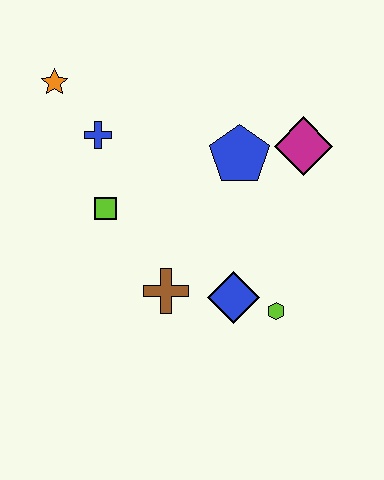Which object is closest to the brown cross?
The blue diamond is closest to the brown cross.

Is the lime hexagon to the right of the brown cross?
Yes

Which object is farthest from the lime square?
The magenta diamond is farthest from the lime square.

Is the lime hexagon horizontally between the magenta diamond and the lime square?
Yes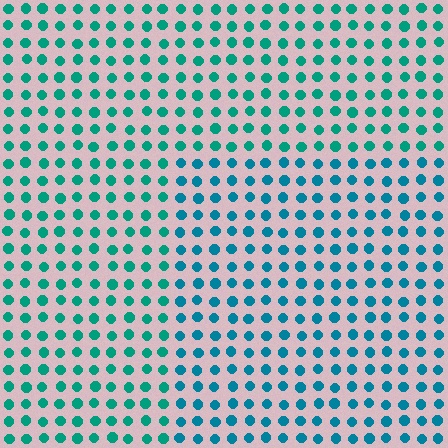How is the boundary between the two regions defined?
The boundary is defined purely by a slight shift in hue (about 23 degrees). Spacing, size, and orientation are identical on both sides.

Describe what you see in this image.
The image is filled with small teal elements in a uniform arrangement. A rectangle-shaped region is visible where the elements are tinted to a slightly different hue, forming a subtle color boundary.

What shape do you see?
I see a rectangle.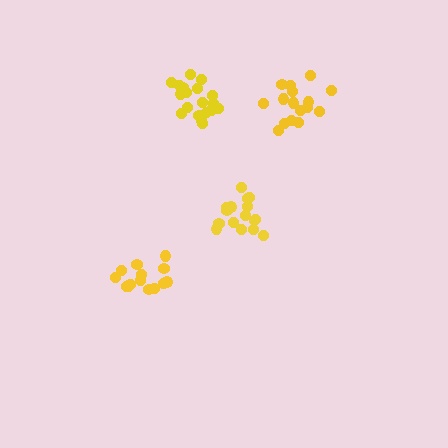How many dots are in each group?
Group 1: 16 dots, Group 2: 19 dots, Group 3: 15 dots, Group 4: 16 dots (66 total).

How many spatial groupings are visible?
There are 4 spatial groupings.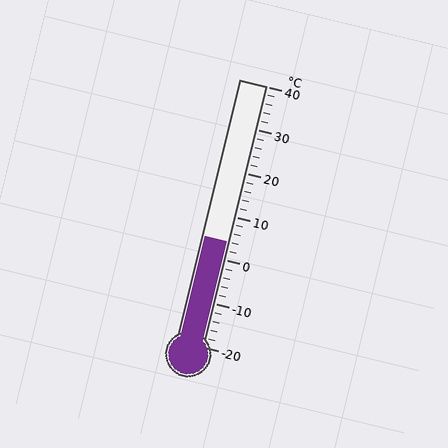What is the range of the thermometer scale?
The thermometer scale ranges from -20°C to 40°C.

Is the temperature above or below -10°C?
The temperature is above -10°C.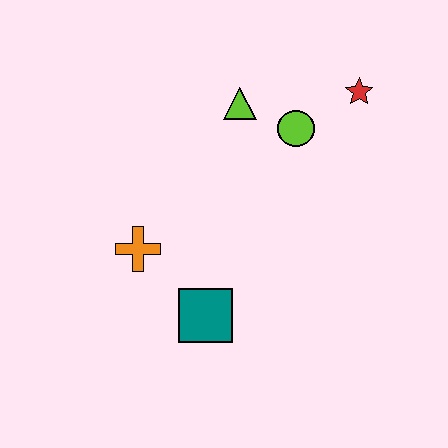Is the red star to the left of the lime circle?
No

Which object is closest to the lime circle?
The lime triangle is closest to the lime circle.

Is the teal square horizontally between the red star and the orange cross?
Yes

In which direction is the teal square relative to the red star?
The teal square is below the red star.